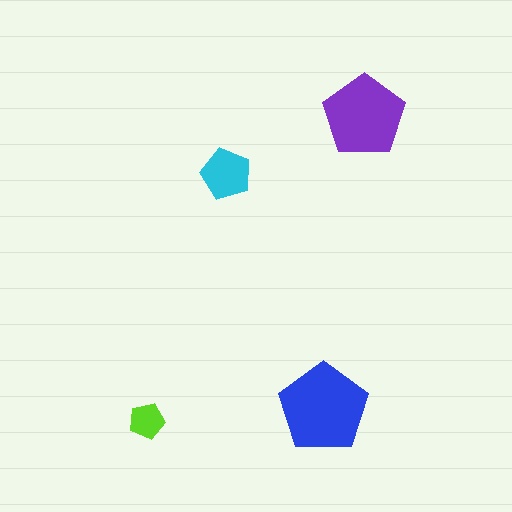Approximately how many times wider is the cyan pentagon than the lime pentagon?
About 1.5 times wider.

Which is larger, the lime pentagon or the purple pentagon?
The purple one.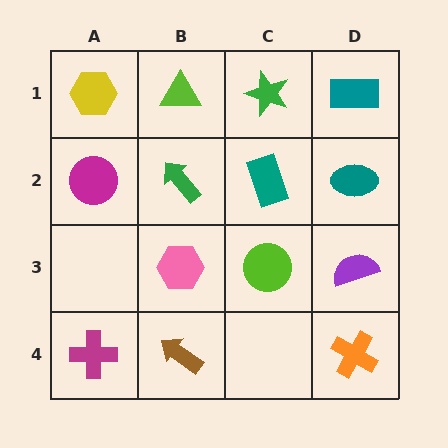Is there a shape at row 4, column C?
No, that cell is empty.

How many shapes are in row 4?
3 shapes.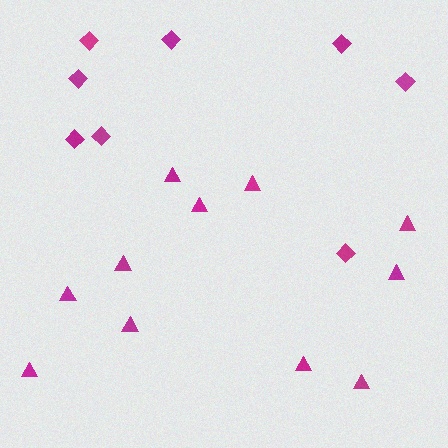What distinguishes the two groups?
There are 2 groups: one group of diamonds (8) and one group of triangles (11).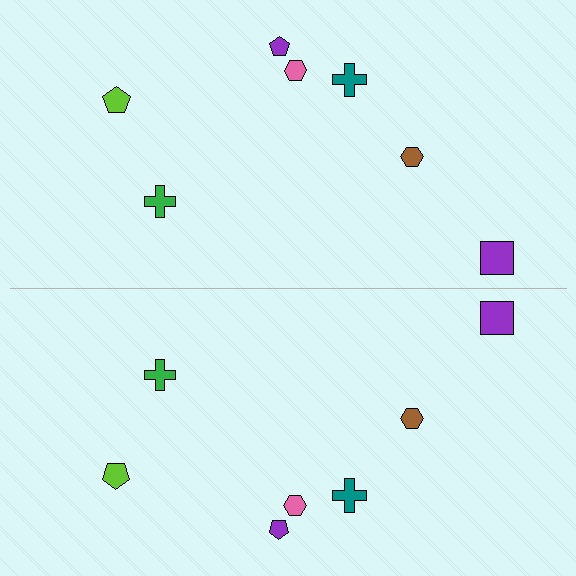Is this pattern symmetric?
Yes, this pattern has bilateral (reflection) symmetry.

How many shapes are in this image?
There are 14 shapes in this image.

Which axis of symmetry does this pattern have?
The pattern has a horizontal axis of symmetry running through the center of the image.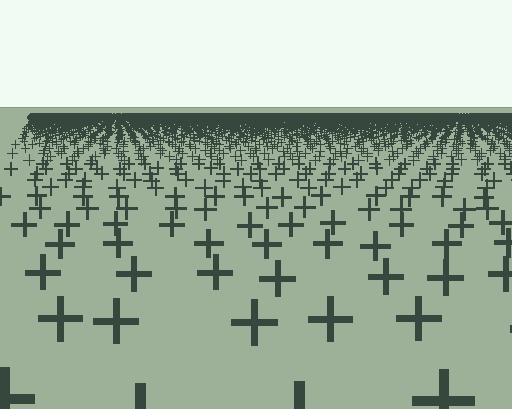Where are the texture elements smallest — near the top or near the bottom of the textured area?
Near the top.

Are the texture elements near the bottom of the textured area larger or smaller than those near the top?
Larger. Near the bottom, elements are closer to the viewer and appear at a bigger on-screen size.